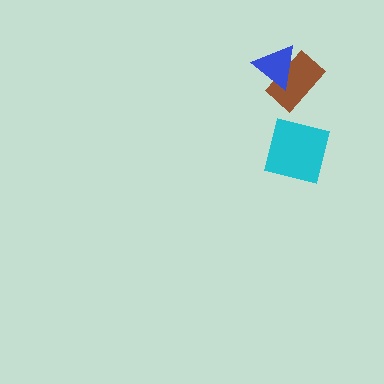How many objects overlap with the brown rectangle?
1 object overlaps with the brown rectangle.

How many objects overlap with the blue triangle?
1 object overlaps with the blue triangle.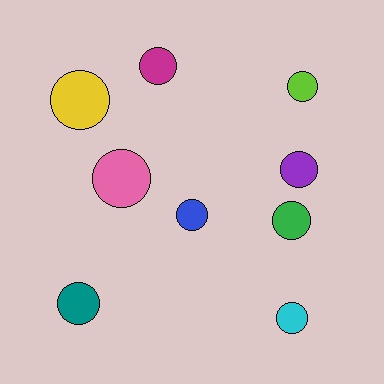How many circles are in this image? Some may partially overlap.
There are 9 circles.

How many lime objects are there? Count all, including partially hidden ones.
There is 1 lime object.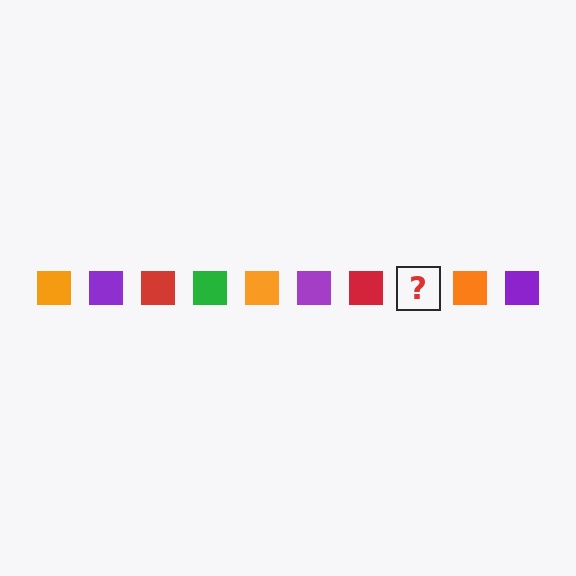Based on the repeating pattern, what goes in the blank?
The blank should be a green square.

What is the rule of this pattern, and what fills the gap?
The rule is that the pattern cycles through orange, purple, red, green squares. The gap should be filled with a green square.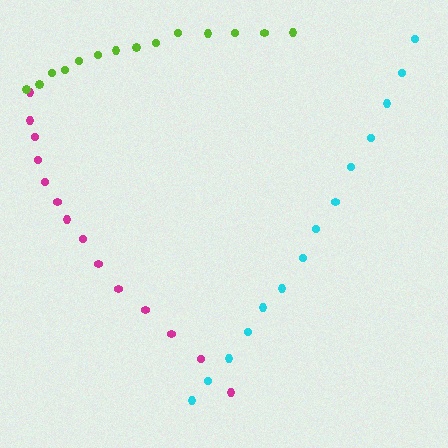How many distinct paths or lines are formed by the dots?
There are 3 distinct paths.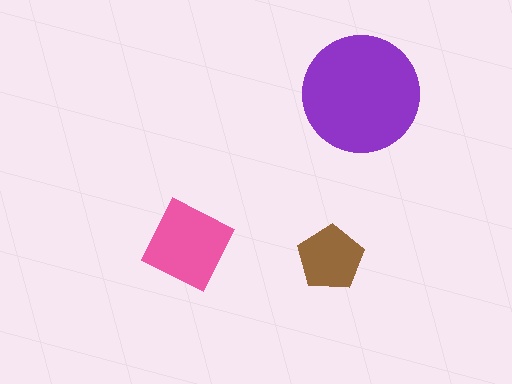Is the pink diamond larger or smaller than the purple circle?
Smaller.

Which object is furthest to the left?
The pink diamond is leftmost.